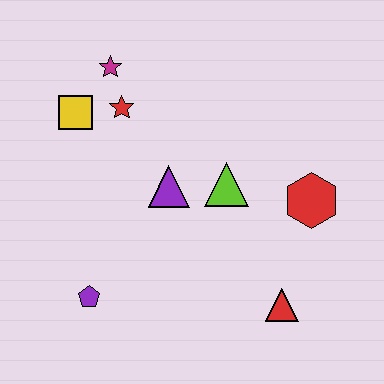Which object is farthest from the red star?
The red triangle is farthest from the red star.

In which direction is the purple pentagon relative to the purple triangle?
The purple pentagon is below the purple triangle.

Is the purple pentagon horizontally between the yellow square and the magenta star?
Yes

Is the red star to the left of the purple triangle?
Yes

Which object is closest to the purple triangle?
The lime triangle is closest to the purple triangle.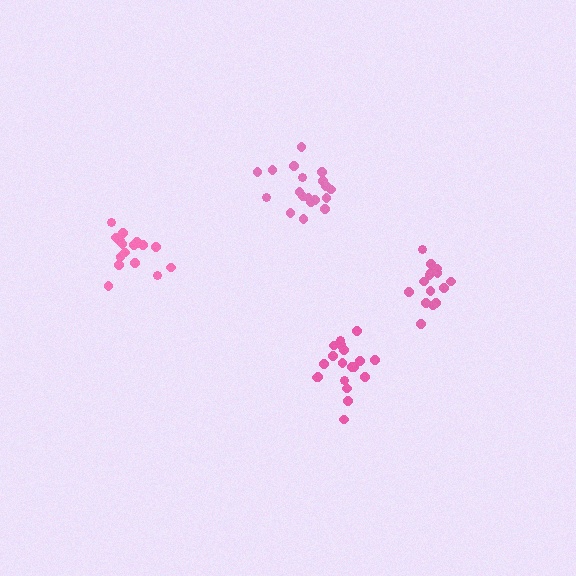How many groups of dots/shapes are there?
There are 4 groups.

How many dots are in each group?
Group 1: 15 dots, Group 2: 19 dots, Group 3: 19 dots, Group 4: 17 dots (70 total).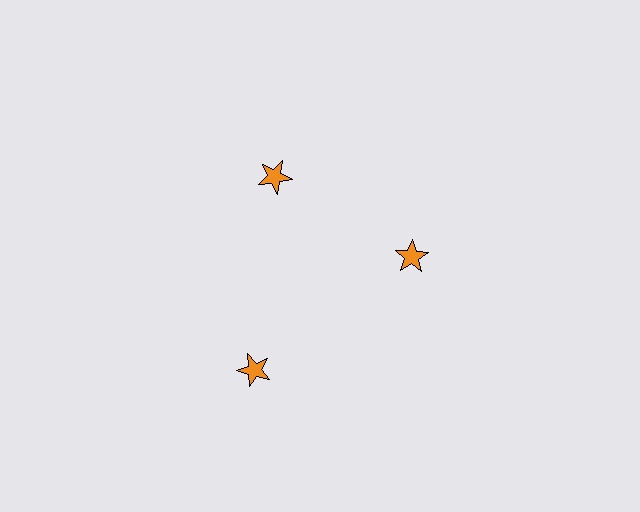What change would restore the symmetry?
The symmetry would be restored by moving it inward, back onto the ring so that all 3 stars sit at equal angles and equal distance from the center.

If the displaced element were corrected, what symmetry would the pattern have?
It would have 3-fold rotational symmetry — the pattern would map onto itself every 120 degrees.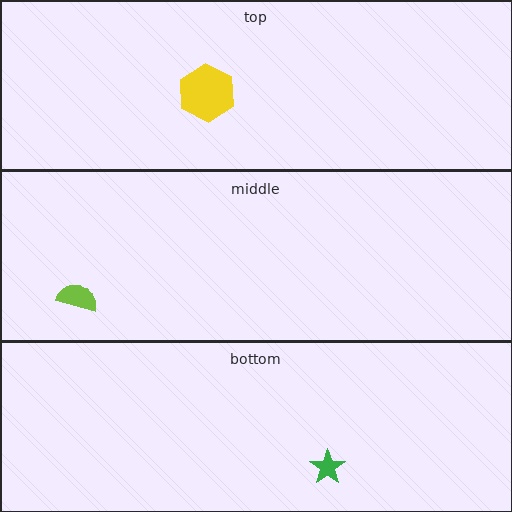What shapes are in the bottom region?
The green star.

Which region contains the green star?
The bottom region.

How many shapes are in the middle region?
1.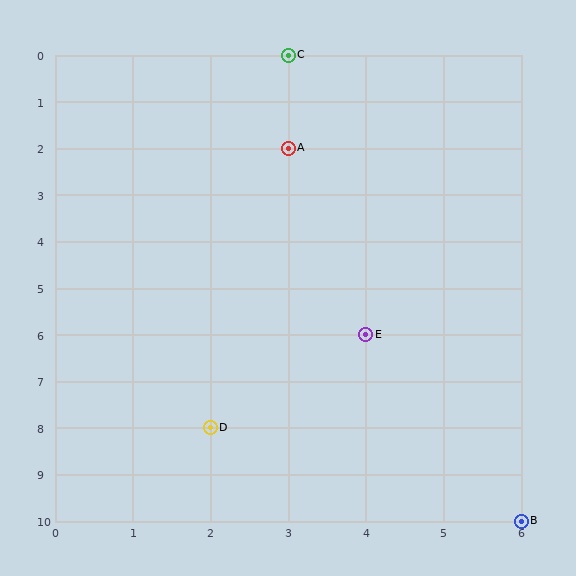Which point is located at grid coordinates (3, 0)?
Point C is at (3, 0).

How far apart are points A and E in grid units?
Points A and E are 1 column and 4 rows apart (about 4.1 grid units diagonally).